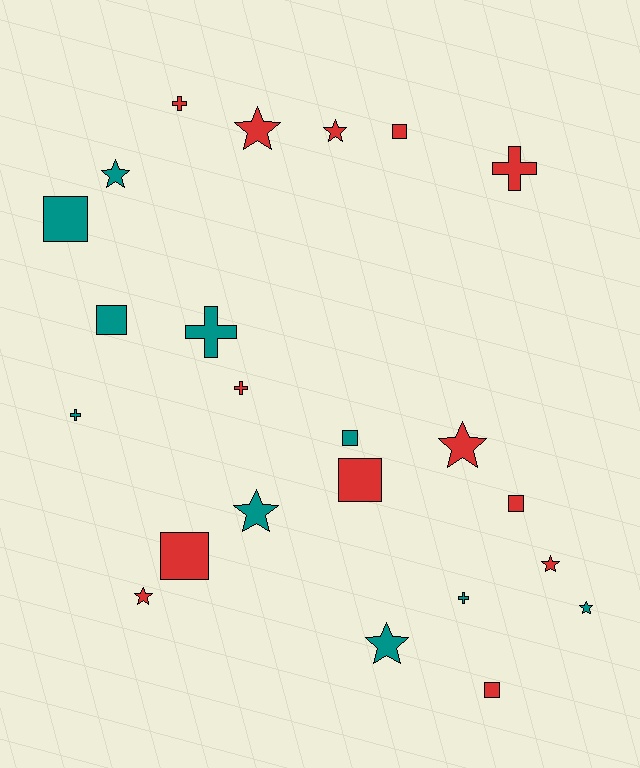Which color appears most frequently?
Red, with 13 objects.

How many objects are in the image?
There are 23 objects.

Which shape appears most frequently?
Star, with 9 objects.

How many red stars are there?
There are 5 red stars.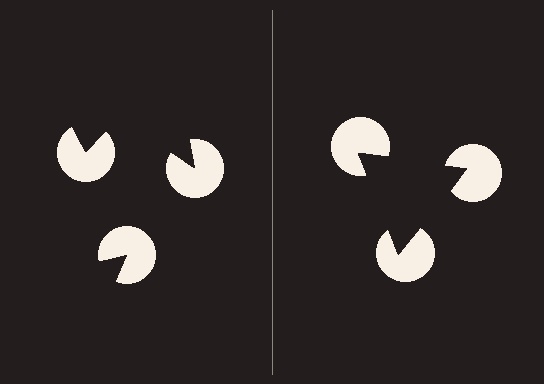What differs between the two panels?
The pac-man discs are positioned identically on both sides; only the wedge orientations differ. On the right they align to a triangle; on the left they are misaligned.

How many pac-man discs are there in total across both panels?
6 — 3 on each side.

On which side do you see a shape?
An illusory triangle appears on the right side. On the left side the wedge cuts are rotated, so no coherent shape forms.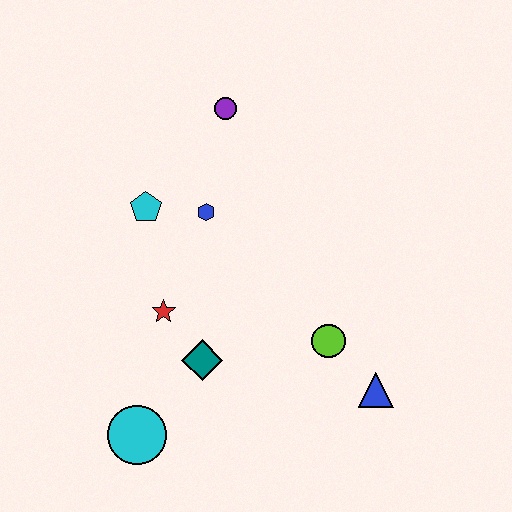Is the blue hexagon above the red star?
Yes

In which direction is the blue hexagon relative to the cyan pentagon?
The blue hexagon is to the right of the cyan pentagon.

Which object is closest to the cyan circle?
The teal diamond is closest to the cyan circle.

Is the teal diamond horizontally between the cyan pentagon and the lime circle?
Yes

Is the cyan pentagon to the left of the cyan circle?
No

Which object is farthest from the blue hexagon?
The blue triangle is farthest from the blue hexagon.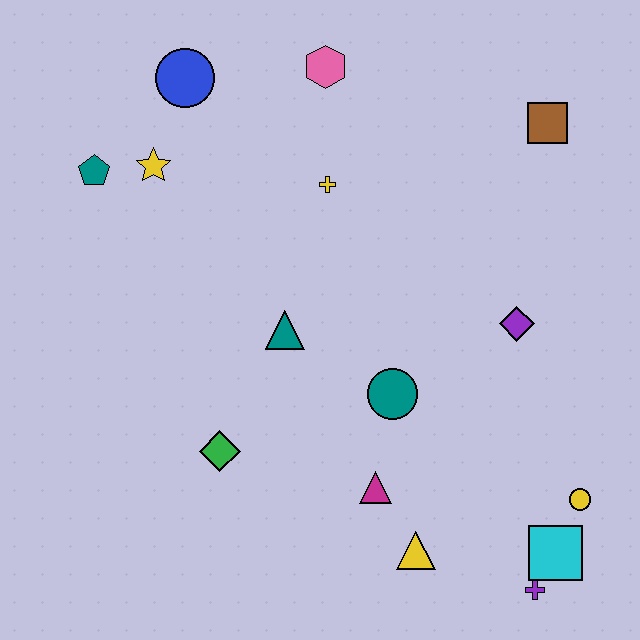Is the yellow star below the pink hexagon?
Yes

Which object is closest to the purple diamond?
The teal circle is closest to the purple diamond.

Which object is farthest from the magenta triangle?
The blue circle is farthest from the magenta triangle.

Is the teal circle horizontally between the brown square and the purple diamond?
No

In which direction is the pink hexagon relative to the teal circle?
The pink hexagon is above the teal circle.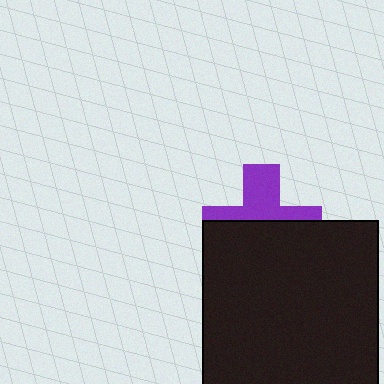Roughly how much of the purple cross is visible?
A small part of it is visible (roughly 43%).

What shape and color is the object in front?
The object in front is a black square.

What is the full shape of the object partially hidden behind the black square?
The partially hidden object is a purple cross.